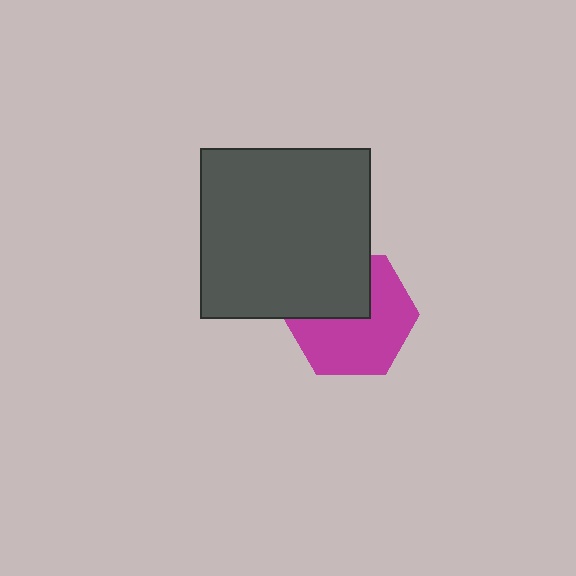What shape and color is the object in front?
The object in front is a dark gray square.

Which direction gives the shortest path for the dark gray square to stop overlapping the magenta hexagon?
Moving up gives the shortest separation.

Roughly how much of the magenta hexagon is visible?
About half of it is visible (roughly 62%).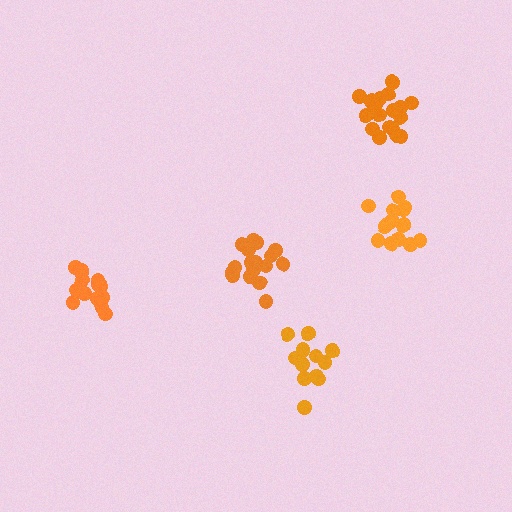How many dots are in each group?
Group 1: 15 dots, Group 2: 17 dots, Group 3: 19 dots, Group 4: 14 dots, Group 5: 15 dots (80 total).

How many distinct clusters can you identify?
There are 5 distinct clusters.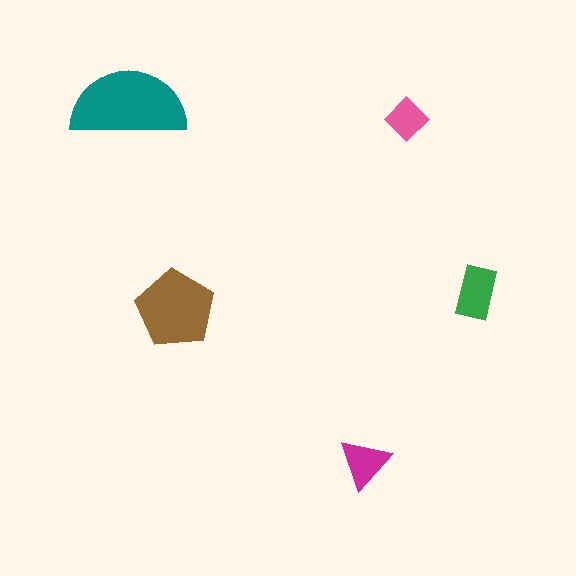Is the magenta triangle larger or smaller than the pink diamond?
Larger.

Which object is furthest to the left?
The teal semicircle is leftmost.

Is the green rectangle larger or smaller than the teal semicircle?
Smaller.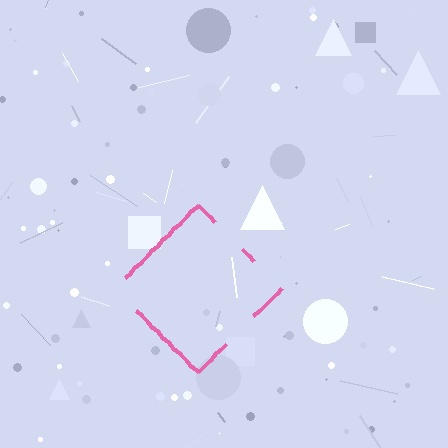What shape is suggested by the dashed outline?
The dashed outline suggests a diamond.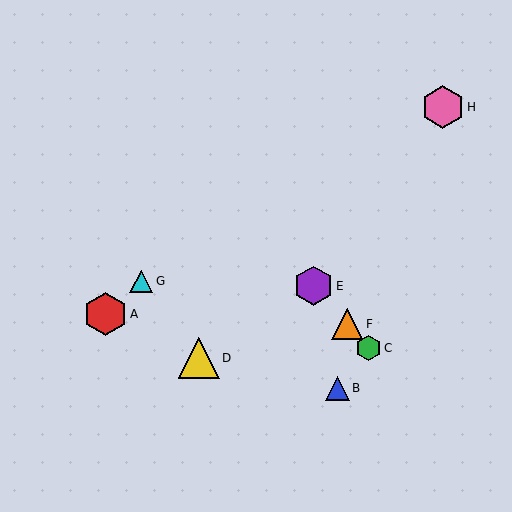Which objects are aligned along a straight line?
Objects C, E, F are aligned along a straight line.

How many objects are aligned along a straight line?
3 objects (C, E, F) are aligned along a straight line.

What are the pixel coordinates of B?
Object B is at (338, 388).